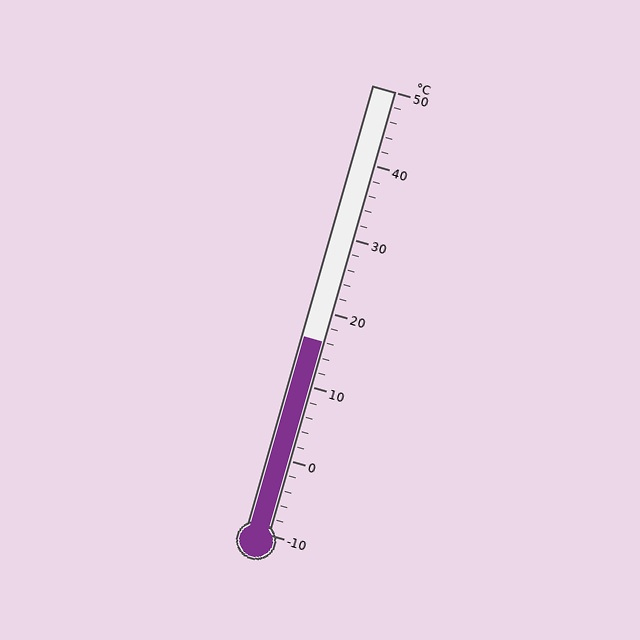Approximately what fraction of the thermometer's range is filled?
The thermometer is filled to approximately 45% of its range.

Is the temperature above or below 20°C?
The temperature is below 20°C.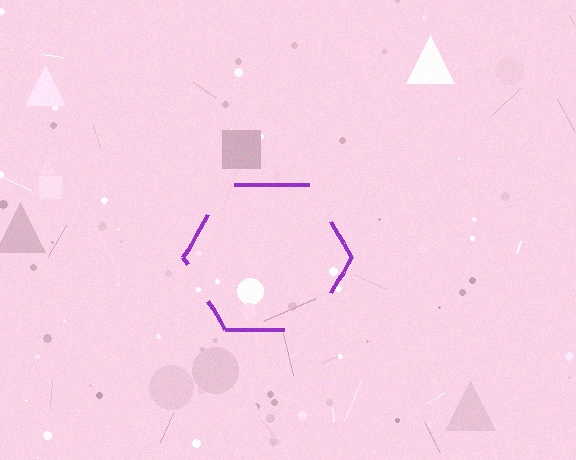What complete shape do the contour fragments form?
The contour fragments form a hexagon.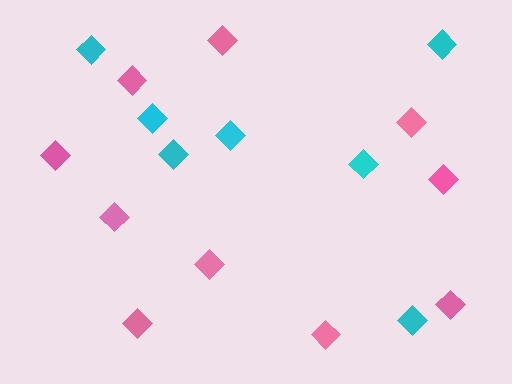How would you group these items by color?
There are 2 groups: one group of pink diamonds (10) and one group of cyan diamonds (7).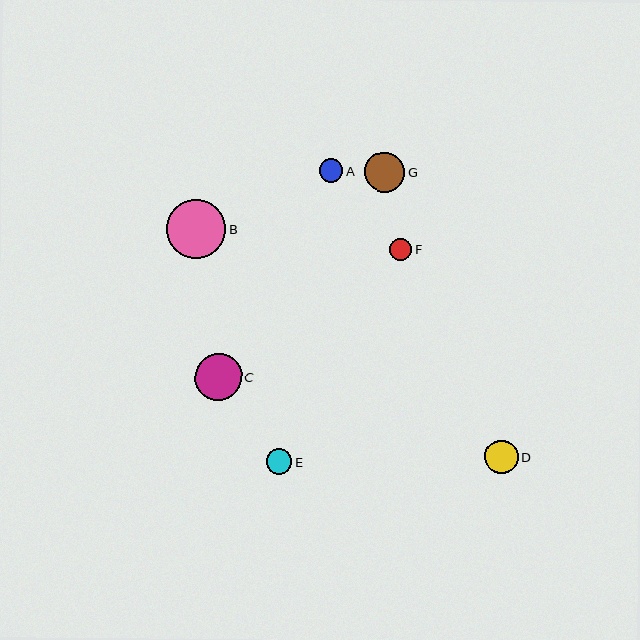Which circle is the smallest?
Circle F is the smallest with a size of approximately 22 pixels.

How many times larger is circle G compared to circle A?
Circle G is approximately 1.7 times the size of circle A.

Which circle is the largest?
Circle B is the largest with a size of approximately 59 pixels.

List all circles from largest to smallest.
From largest to smallest: B, C, G, D, E, A, F.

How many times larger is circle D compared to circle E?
Circle D is approximately 1.3 times the size of circle E.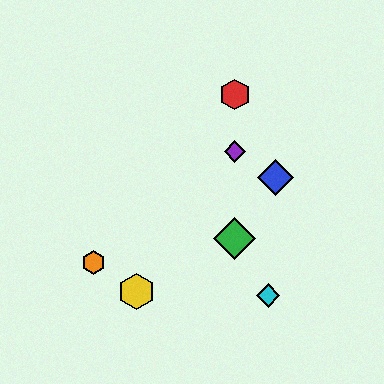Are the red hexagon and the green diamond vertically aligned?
Yes, both are at x≈235.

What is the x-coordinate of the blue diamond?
The blue diamond is at x≈275.